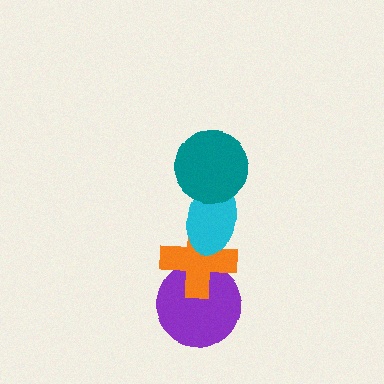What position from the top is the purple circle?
The purple circle is 4th from the top.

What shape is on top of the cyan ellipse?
The teal circle is on top of the cyan ellipse.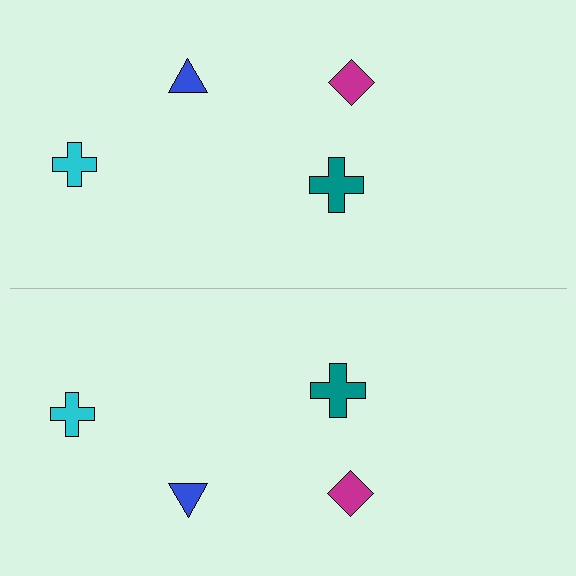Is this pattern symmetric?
Yes, this pattern has bilateral (reflection) symmetry.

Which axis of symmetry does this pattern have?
The pattern has a horizontal axis of symmetry running through the center of the image.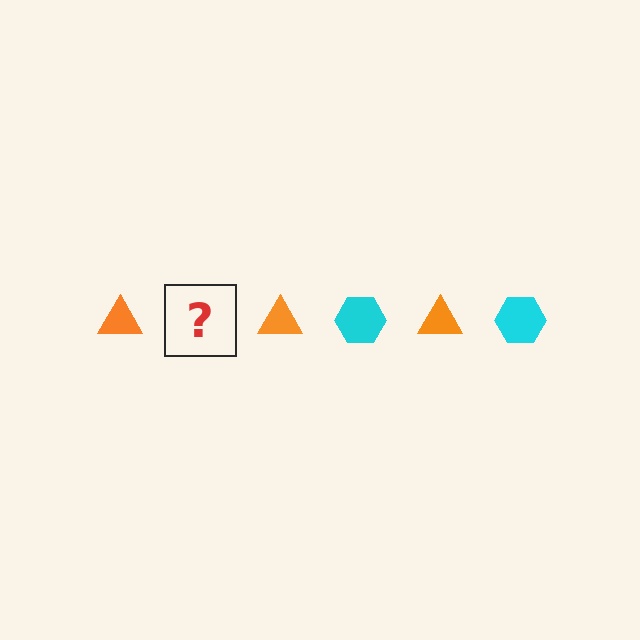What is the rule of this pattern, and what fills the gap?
The rule is that the pattern alternates between orange triangle and cyan hexagon. The gap should be filled with a cyan hexagon.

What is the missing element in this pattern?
The missing element is a cyan hexagon.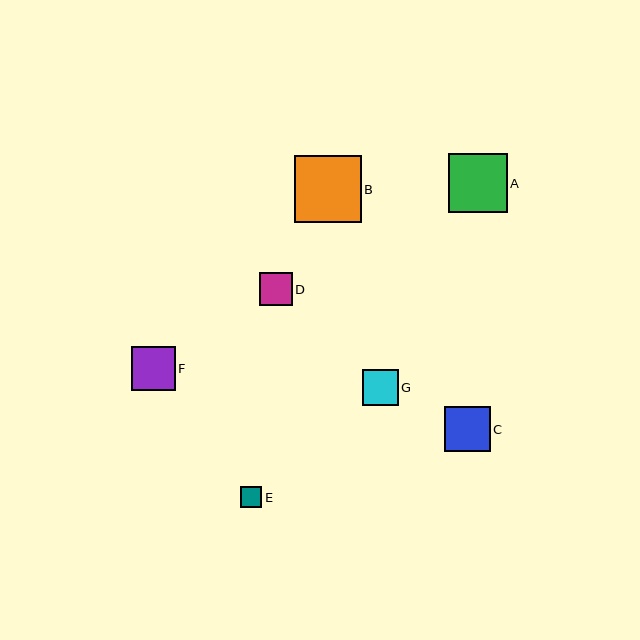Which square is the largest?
Square B is the largest with a size of approximately 66 pixels.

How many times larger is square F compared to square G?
Square F is approximately 1.2 times the size of square G.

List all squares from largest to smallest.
From largest to smallest: B, A, C, F, G, D, E.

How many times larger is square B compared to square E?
Square B is approximately 3.1 times the size of square E.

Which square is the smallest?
Square E is the smallest with a size of approximately 22 pixels.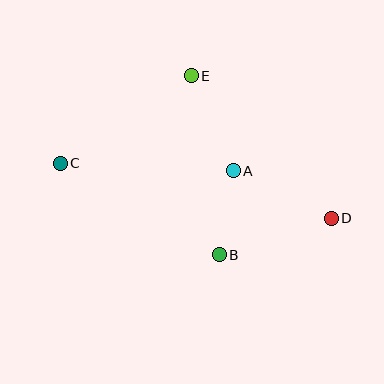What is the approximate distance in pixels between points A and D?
The distance between A and D is approximately 109 pixels.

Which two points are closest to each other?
Points A and B are closest to each other.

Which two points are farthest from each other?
Points C and D are farthest from each other.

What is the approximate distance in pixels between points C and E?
The distance between C and E is approximately 157 pixels.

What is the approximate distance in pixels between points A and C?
The distance between A and C is approximately 173 pixels.